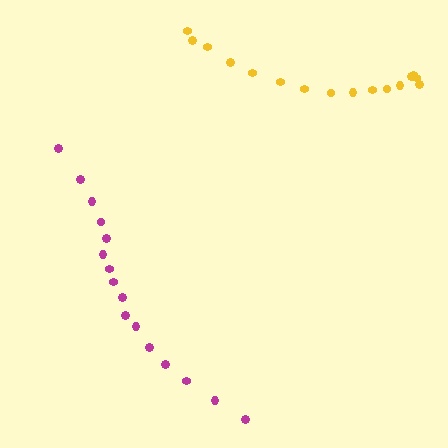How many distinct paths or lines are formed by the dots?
There are 2 distinct paths.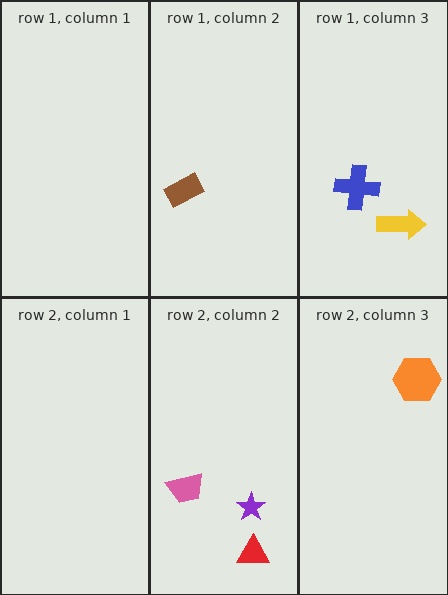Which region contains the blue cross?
The row 1, column 3 region.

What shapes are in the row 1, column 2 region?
The brown rectangle.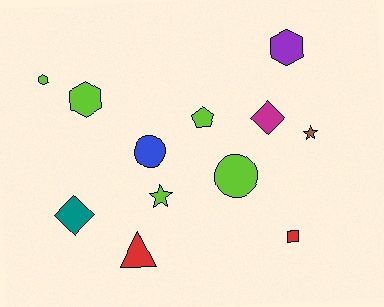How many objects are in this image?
There are 12 objects.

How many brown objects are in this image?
There is 1 brown object.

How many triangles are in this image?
There is 1 triangle.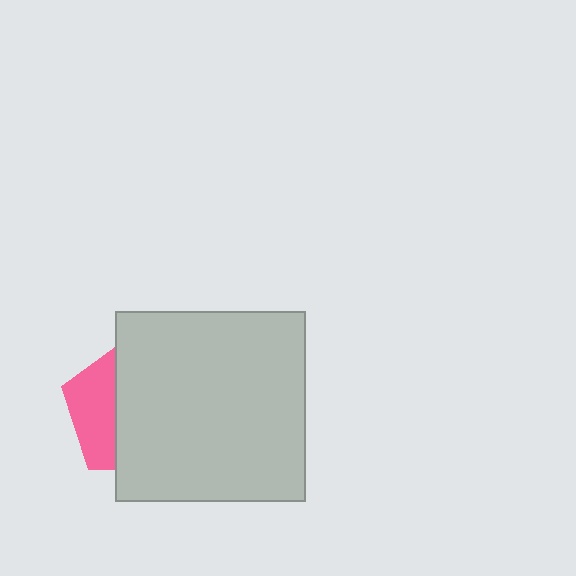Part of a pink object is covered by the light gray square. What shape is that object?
It is a pentagon.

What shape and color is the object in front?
The object in front is a light gray square.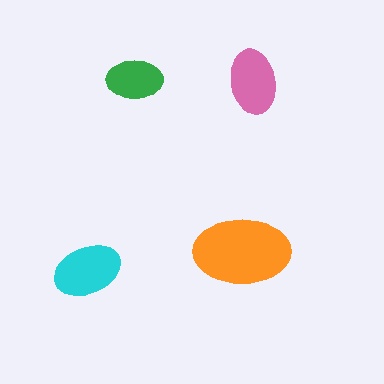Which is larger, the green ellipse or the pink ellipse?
The pink one.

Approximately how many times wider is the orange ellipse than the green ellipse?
About 1.5 times wider.